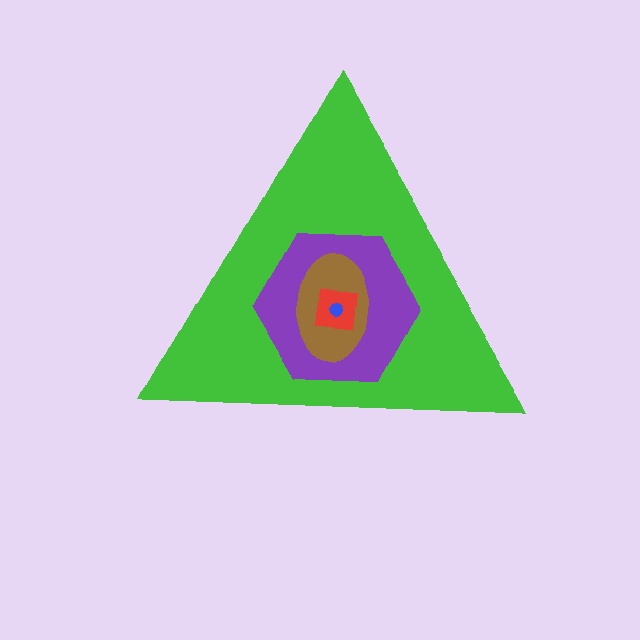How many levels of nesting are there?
5.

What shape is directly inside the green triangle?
The purple hexagon.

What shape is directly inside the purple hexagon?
The brown ellipse.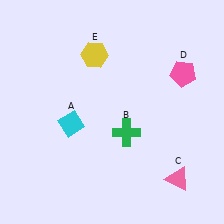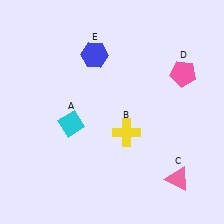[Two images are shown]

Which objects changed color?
B changed from green to yellow. E changed from yellow to blue.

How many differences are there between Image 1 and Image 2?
There are 2 differences between the two images.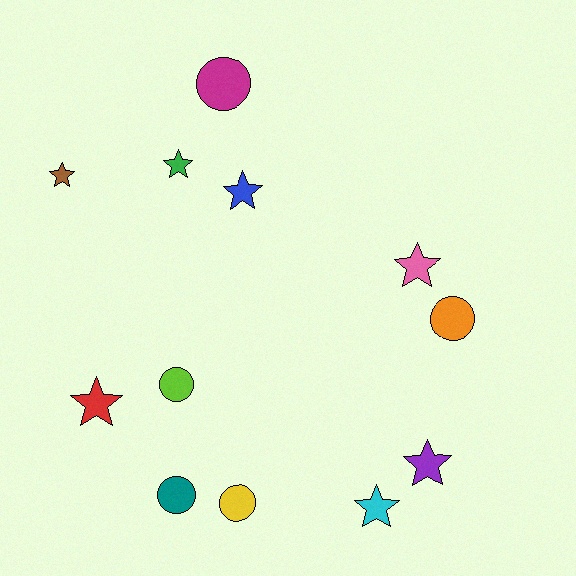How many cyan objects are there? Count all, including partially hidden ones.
There is 1 cyan object.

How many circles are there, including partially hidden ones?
There are 5 circles.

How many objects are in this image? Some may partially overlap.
There are 12 objects.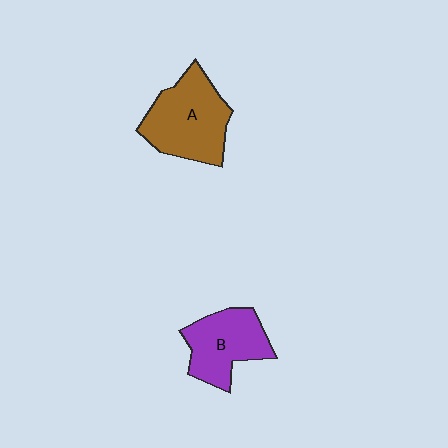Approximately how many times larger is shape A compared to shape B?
Approximately 1.3 times.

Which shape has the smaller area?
Shape B (purple).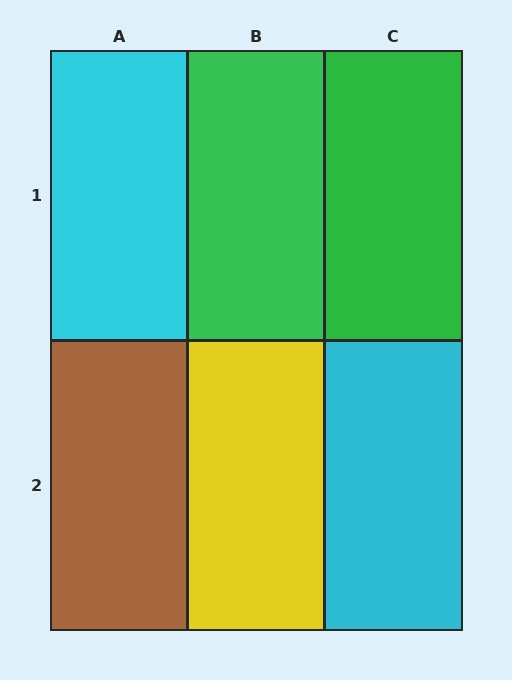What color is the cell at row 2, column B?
Yellow.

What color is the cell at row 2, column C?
Cyan.